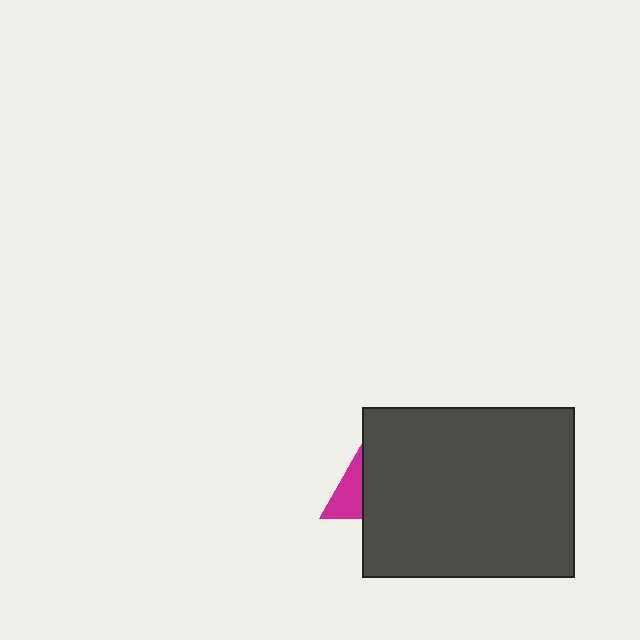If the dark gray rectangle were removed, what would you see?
You would see the complete magenta triangle.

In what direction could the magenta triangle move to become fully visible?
The magenta triangle could move left. That would shift it out from behind the dark gray rectangle entirely.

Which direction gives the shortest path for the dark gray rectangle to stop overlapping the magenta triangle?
Moving right gives the shortest separation.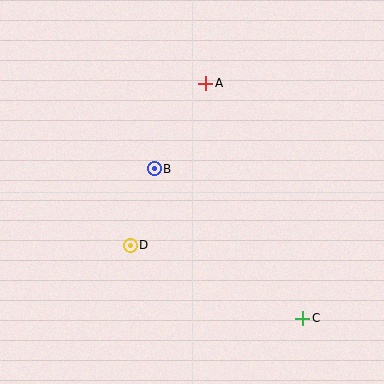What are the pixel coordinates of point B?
Point B is at (154, 169).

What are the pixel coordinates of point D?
Point D is at (130, 245).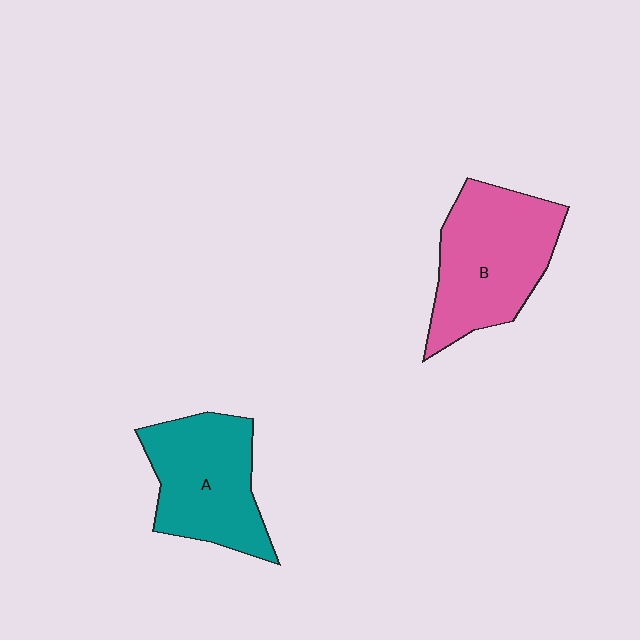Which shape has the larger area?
Shape B (pink).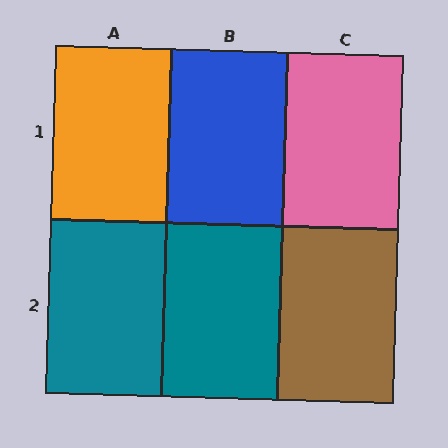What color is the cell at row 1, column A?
Orange.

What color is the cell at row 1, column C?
Pink.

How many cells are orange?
1 cell is orange.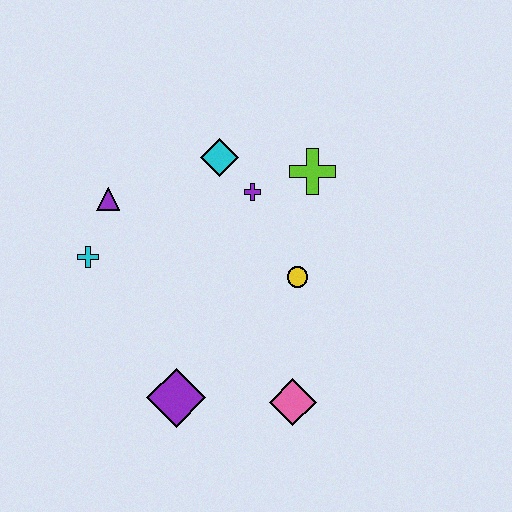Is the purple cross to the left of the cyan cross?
No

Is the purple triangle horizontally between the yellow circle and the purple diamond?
No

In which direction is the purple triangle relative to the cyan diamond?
The purple triangle is to the left of the cyan diamond.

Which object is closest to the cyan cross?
The purple triangle is closest to the cyan cross.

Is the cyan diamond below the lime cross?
No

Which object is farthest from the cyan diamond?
The pink diamond is farthest from the cyan diamond.